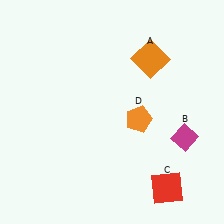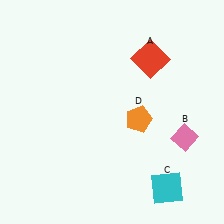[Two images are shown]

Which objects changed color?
A changed from orange to red. B changed from magenta to pink. C changed from red to cyan.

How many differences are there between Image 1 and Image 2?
There are 3 differences between the two images.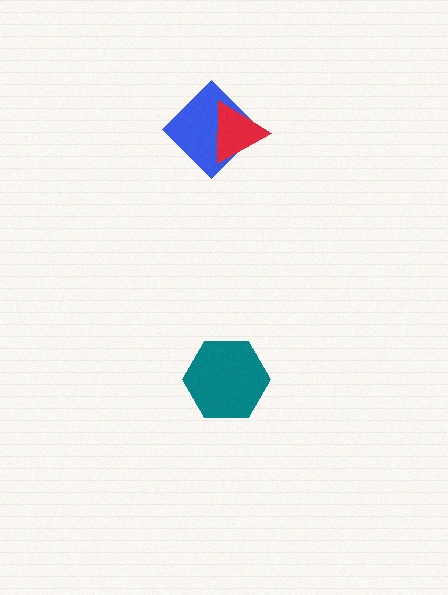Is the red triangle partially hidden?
No, no other shape covers it.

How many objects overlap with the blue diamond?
1 object overlaps with the blue diamond.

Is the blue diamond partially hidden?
Yes, it is partially covered by another shape.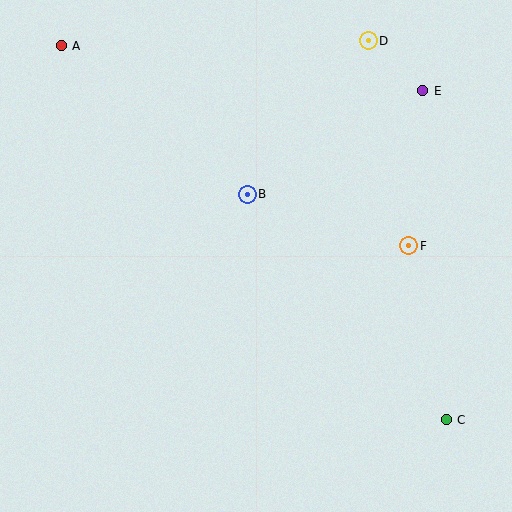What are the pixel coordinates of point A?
Point A is at (61, 46).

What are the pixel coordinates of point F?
Point F is at (409, 246).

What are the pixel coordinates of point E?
Point E is at (423, 91).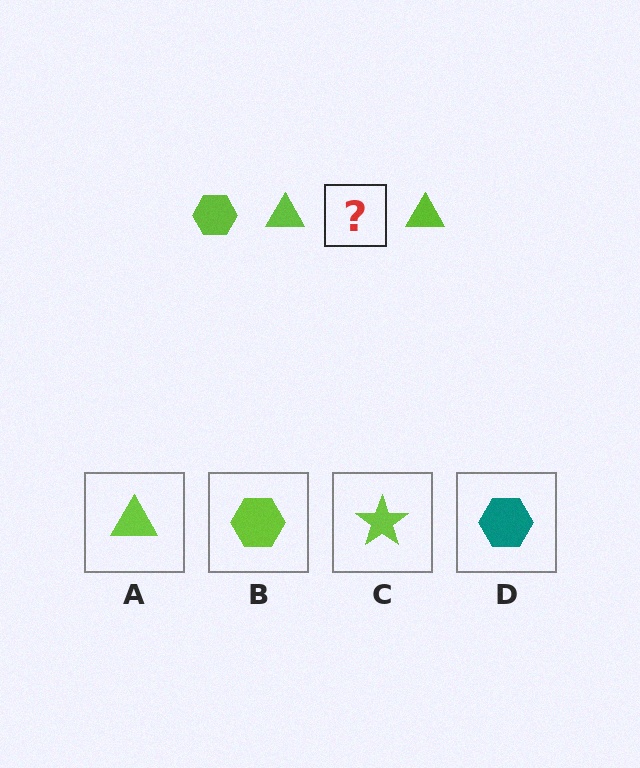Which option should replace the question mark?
Option B.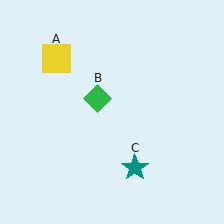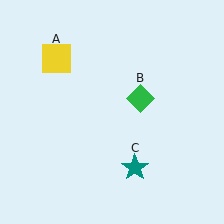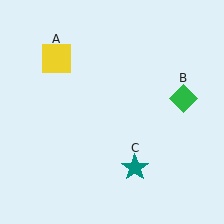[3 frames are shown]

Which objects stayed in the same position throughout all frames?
Yellow square (object A) and teal star (object C) remained stationary.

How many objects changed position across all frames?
1 object changed position: green diamond (object B).